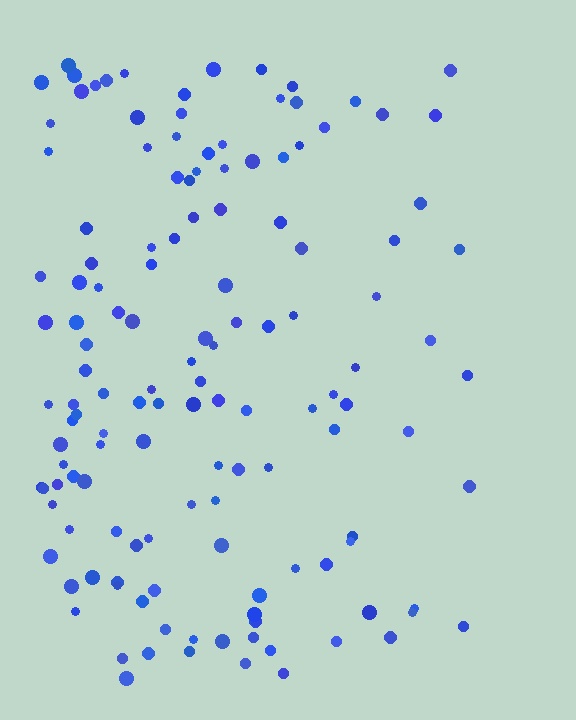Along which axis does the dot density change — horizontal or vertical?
Horizontal.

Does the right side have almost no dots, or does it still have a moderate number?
Still a moderate number, just noticeably fewer than the left.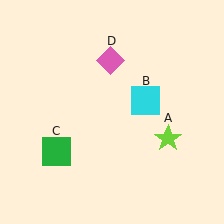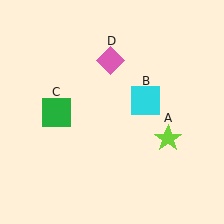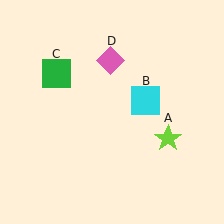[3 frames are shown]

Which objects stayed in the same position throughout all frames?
Lime star (object A) and cyan square (object B) and pink diamond (object D) remained stationary.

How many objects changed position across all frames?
1 object changed position: green square (object C).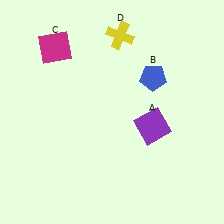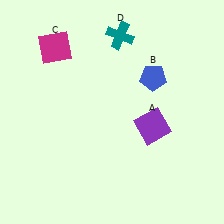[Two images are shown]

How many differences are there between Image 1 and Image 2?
There is 1 difference between the two images.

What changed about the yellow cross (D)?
In Image 1, D is yellow. In Image 2, it changed to teal.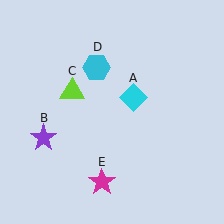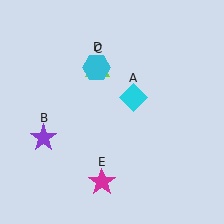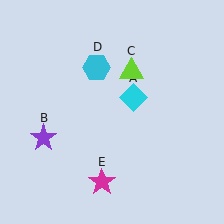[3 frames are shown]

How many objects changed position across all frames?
1 object changed position: lime triangle (object C).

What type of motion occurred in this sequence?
The lime triangle (object C) rotated clockwise around the center of the scene.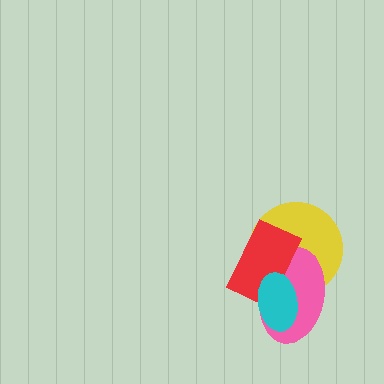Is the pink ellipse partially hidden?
Yes, it is partially covered by another shape.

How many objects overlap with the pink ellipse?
3 objects overlap with the pink ellipse.